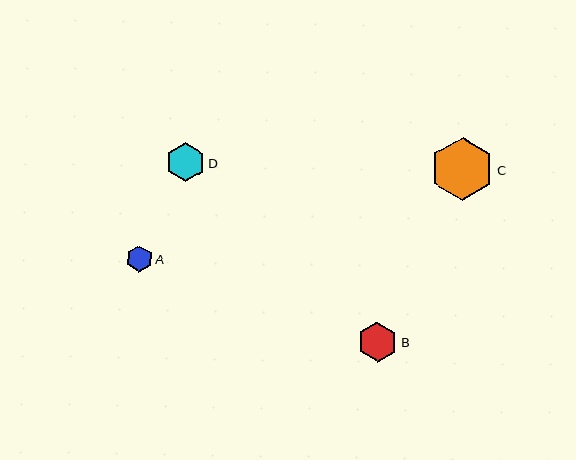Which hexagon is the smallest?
Hexagon A is the smallest with a size of approximately 26 pixels.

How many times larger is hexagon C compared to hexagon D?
Hexagon C is approximately 1.6 times the size of hexagon D.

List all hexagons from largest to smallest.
From largest to smallest: C, B, D, A.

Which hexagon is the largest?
Hexagon C is the largest with a size of approximately 63 pixels.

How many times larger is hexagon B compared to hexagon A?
Hexagon B is approximately 1.5 times the size of hexagon A.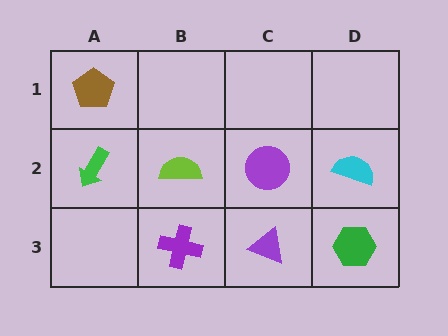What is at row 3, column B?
A purple cross.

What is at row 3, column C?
A purple triangle.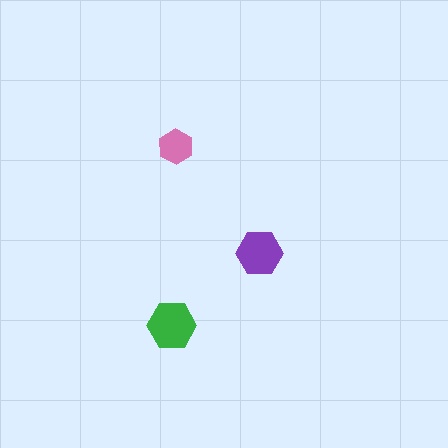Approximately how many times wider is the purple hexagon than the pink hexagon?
About 1.5 times wider.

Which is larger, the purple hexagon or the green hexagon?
The green one.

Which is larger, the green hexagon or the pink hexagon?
The green one.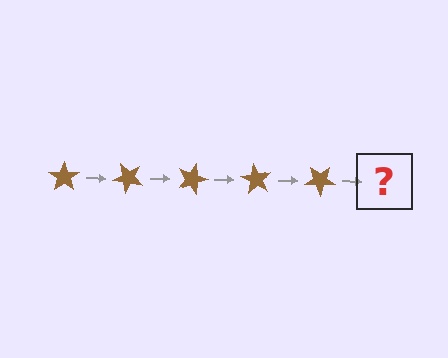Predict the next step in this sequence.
The next step is a brown star rotated 225 degrees.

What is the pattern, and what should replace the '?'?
The pattern is that the star rotates 45 degrees each step. The '?' should be a brown star rotated 225 degrees.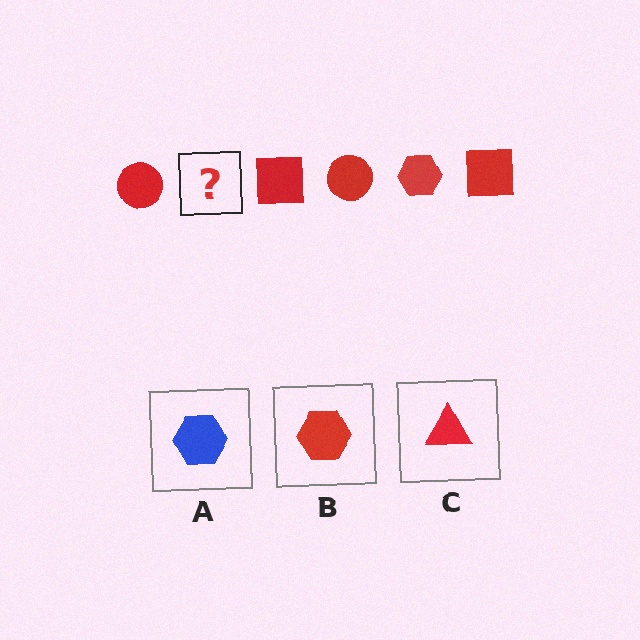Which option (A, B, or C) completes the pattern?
B.